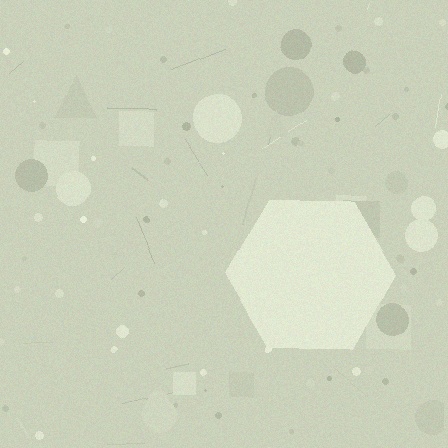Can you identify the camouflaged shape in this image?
The camouflaged shape is a hexagon.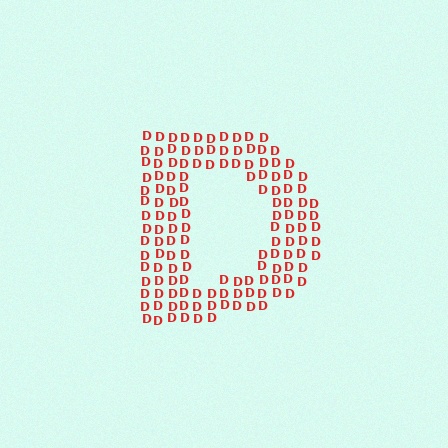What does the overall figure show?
The overall figure shows the letter D.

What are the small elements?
The small elements are letter D's.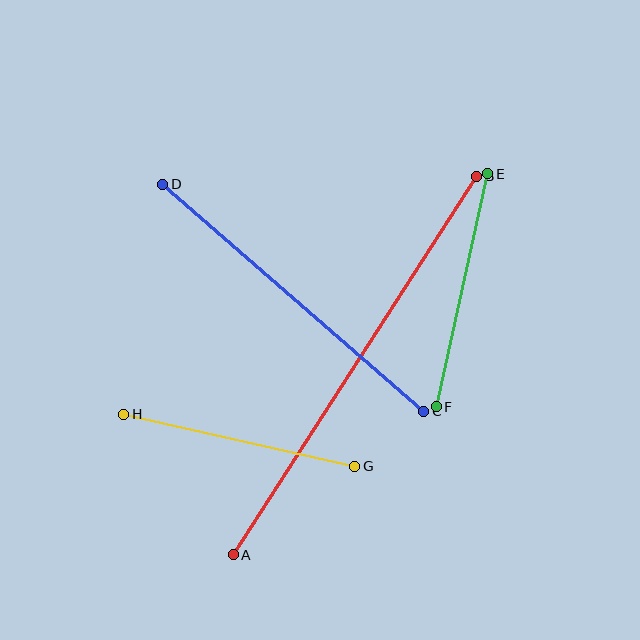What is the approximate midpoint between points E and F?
The midpoint is at approximately (462, 290) pixels.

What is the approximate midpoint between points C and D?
The midpoint is at approximately (293, 298) pixels.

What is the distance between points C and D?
The distance is approximately 346 pixels.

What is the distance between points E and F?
The distance is approximately 239 pixels.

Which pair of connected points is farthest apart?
Points A and B are farthest apart.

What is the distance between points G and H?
The distance is approximately 237 pixels.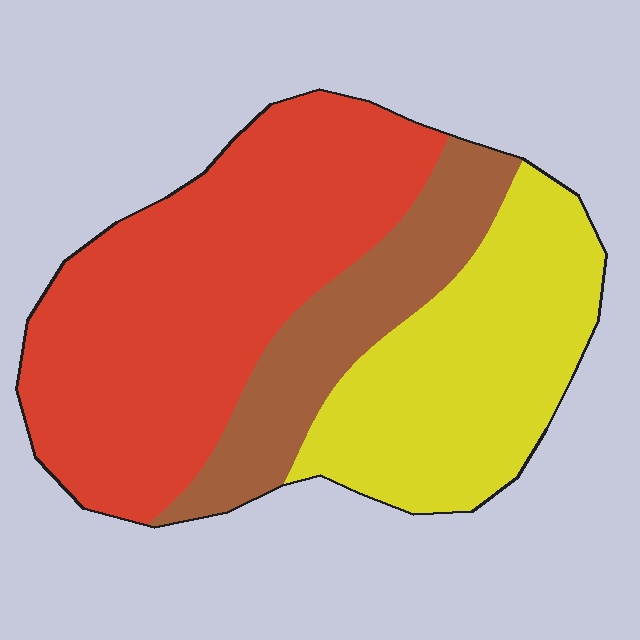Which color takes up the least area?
Brown, at roughly 20%.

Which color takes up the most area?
Red, at roughly 50%.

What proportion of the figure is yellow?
Yellow takes up between a quarter and a half of the figure.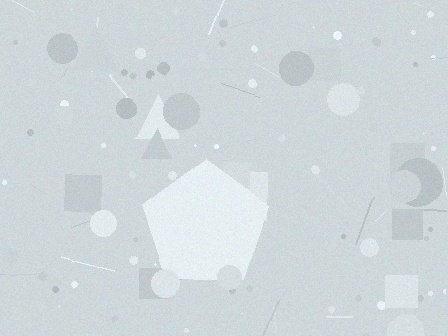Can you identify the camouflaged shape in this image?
The camouflaged shape is a pentagon.